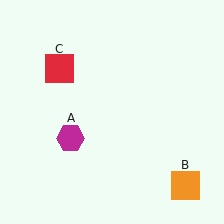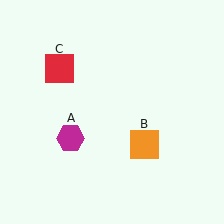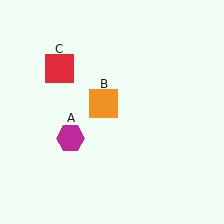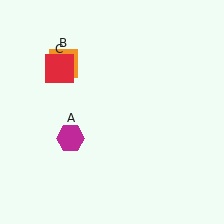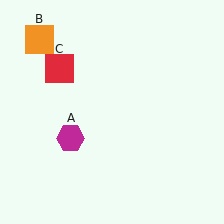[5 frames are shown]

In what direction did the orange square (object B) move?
The orange square (object B) moved up and to the left.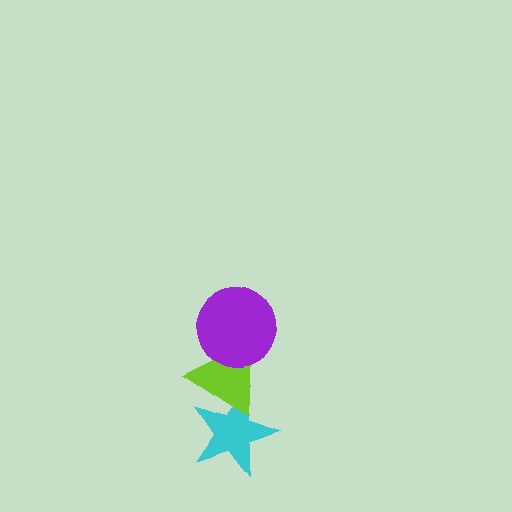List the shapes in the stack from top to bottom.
From top to bottom: the purple circle, the lime triangle, the cyan star.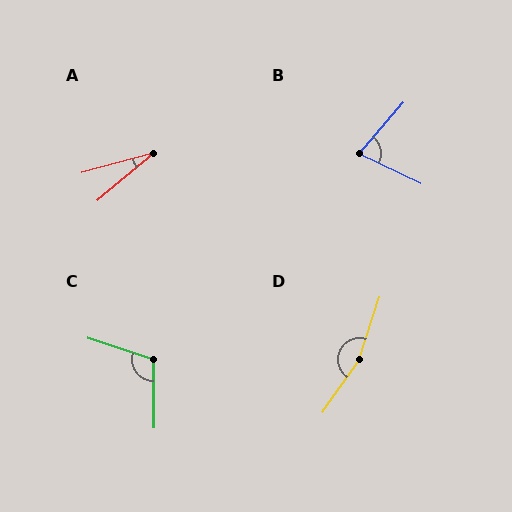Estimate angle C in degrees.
Approximately 108 degrees.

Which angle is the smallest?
A, at approximately 25 degrees.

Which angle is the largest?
D, at approximately 163 degrees.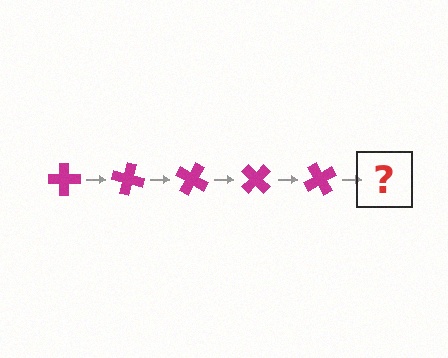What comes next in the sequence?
The next element should be a magenta cross rotated 75 degrees.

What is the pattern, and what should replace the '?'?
The pattern is that the cross rotates 15 degrees each step. The '?' should be a magenta cross rotated 75 degrees.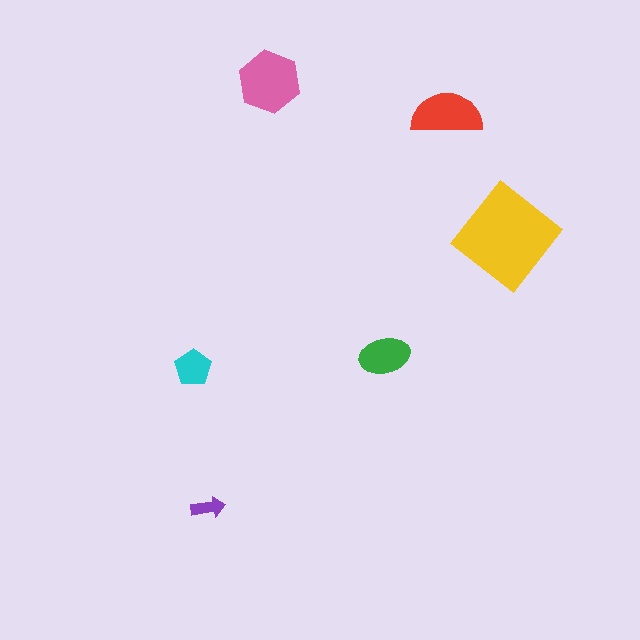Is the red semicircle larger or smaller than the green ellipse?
Larger.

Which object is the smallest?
The purple arrow.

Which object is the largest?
The yellow diamond.